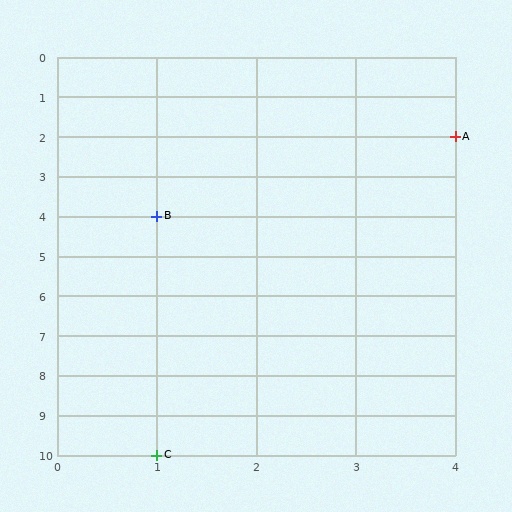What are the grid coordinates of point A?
Point A is at grid coordinates (4, 2).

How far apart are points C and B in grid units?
Points C and B are 6 rows apart.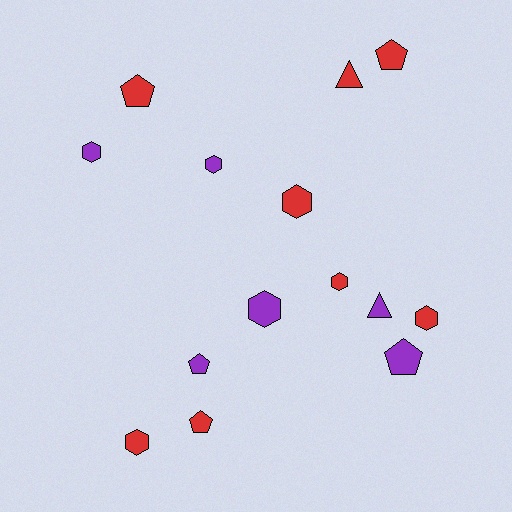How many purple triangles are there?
There is 1 purple triangle.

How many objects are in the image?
There are 14 objects.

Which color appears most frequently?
Red, with 8 objects.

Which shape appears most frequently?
Hexagon, with 7 objects.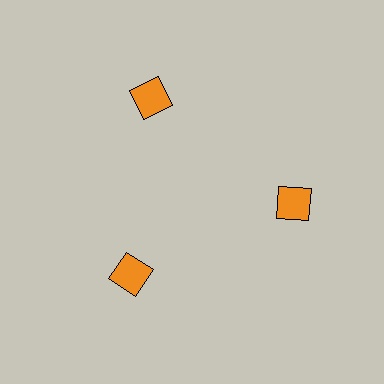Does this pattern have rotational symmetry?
Yes, this pattern has 3-fold rotational symmetry. It looks the same after rotating 120 degrees around the center.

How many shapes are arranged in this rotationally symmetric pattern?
There are 3 shapes, arranged in 3 groups of 1.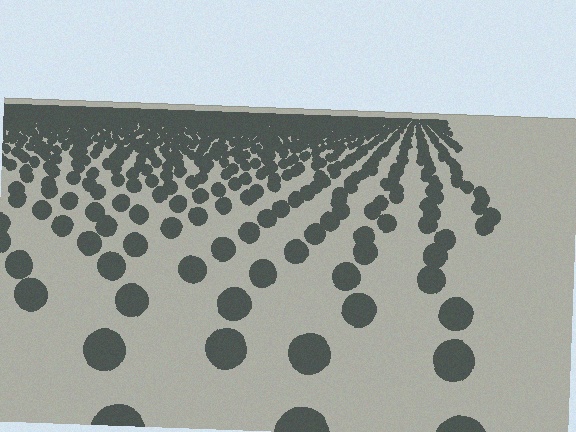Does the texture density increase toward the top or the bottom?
Density increases toward the top.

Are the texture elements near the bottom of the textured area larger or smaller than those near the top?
Larger. Near the bottom, elements are closer to the viewer and appear at a bigger on-screen size.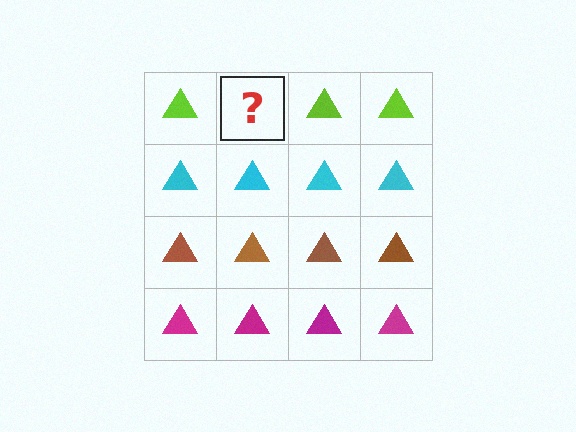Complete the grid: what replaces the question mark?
The question mark should be replaced with a lime triangle.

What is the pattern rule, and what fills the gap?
The rule is that each row has a consistent color. The gap should be filled with a lime triangle.